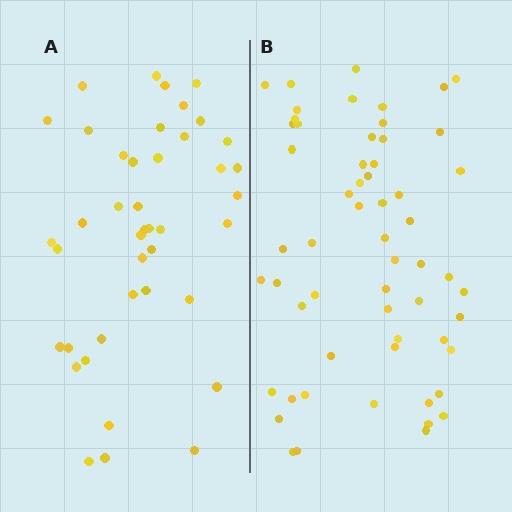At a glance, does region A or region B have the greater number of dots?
Region B (the right region) has more dots.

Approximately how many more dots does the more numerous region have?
Region B has approximately 15 more dots than region A.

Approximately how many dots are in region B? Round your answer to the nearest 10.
About 60 dots. (The exact count is 58, which rounds to 60.)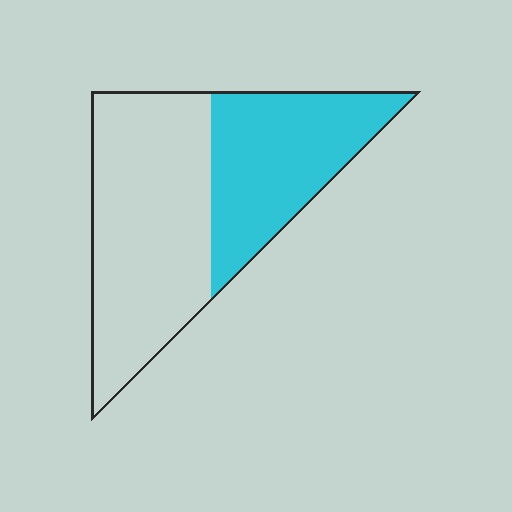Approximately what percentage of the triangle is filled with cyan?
Approximately 40%.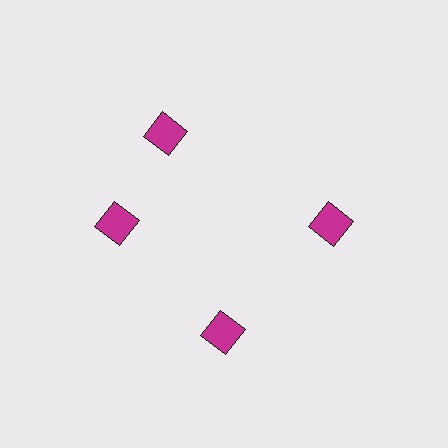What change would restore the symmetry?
The symmetry would be restored by rotating it back into even spacing with its neighbors so that all 4 squares sit at equal angles and equal distance from the center.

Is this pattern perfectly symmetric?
No. The 4 magenta squares are arranged in a ring, but one element near the 12 o'clock position is rotated out of alignment along the ring, breaking the 4-fold rotational symmetry.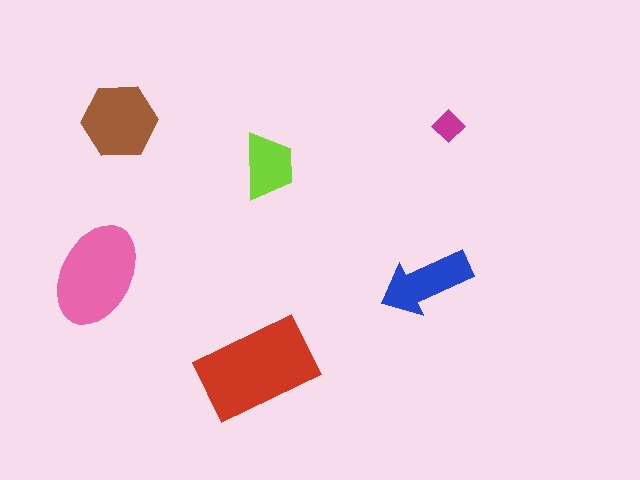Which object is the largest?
The red rectangle.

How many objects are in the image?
There are 6 objects in the image.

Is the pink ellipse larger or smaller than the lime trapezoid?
Larger.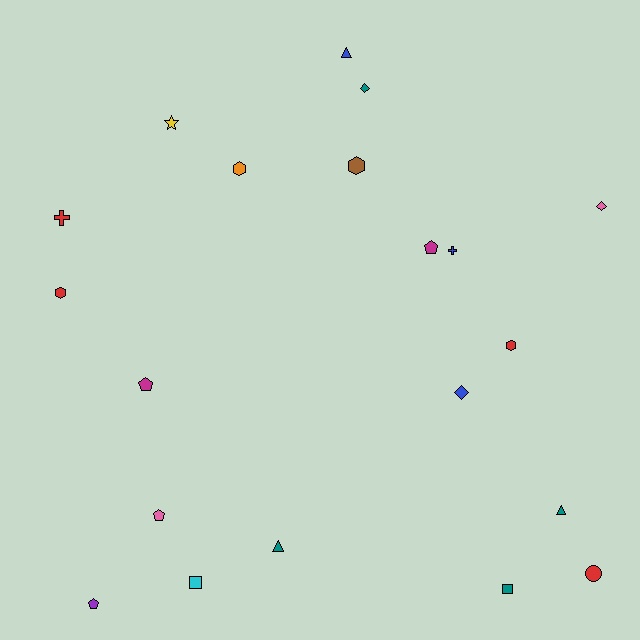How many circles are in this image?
There is 1 circle.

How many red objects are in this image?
There are 4 red objects.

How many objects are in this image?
There are 20 objects.